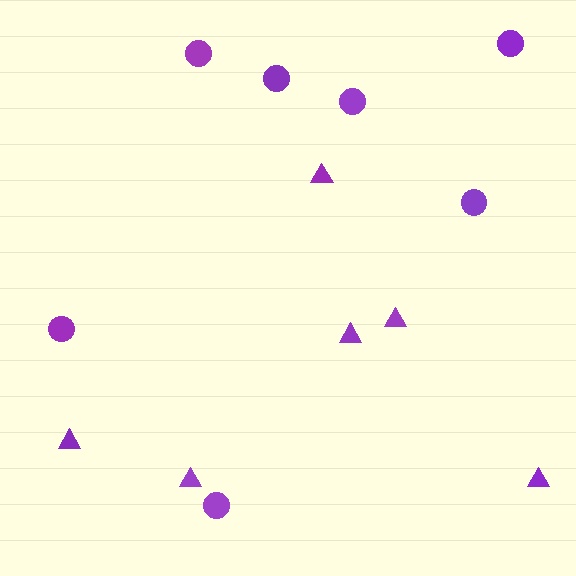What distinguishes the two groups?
There are 2 groups: one group of triangles (6) and one group of circles (7).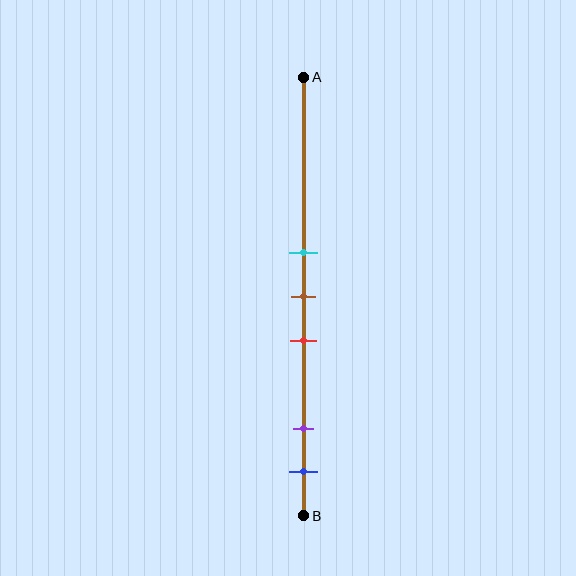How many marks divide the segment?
There are 5 marks dividing the segment.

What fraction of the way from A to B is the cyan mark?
The cyan mark is approximately 40% (0.4) of the way from A to B.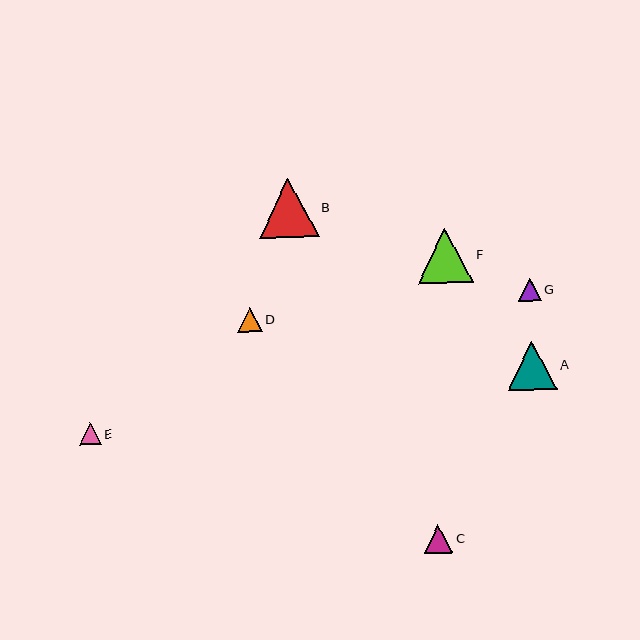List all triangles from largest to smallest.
From largest to smallest: B, F, A, C, D, G, E.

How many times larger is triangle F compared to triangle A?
Triangle F is approximately 1.1 times the size of triangle A.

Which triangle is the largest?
Triangle B is the largest with a size of approximately 59 pixels.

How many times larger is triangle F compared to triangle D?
Triangle F is approximately 2.2 times the size of triangle D.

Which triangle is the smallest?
Triangle E is the smallest with a size of approximately 22 pixels.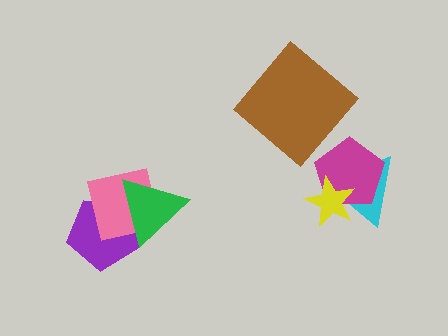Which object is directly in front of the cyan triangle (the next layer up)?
The magenta pentagon is directly in front of the cyan triangle.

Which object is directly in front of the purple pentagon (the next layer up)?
The pink square is directly in front of the purple pentagon.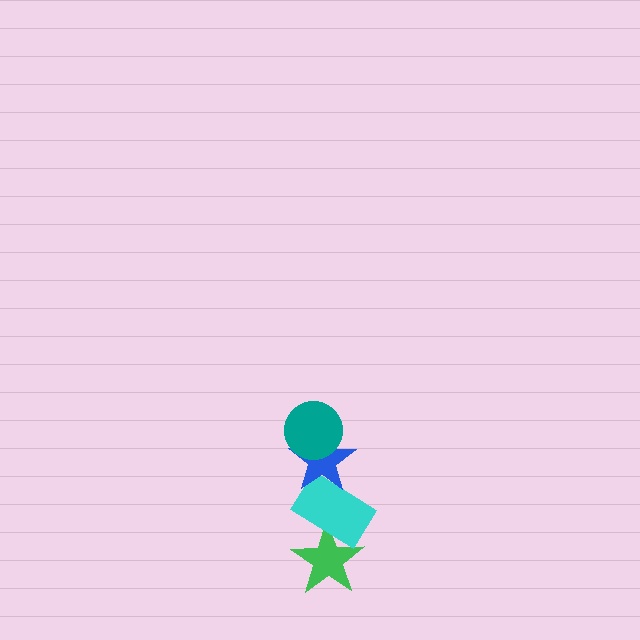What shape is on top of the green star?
The cyan rectangle is on top of the green star.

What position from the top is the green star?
The green star is 4th from the top.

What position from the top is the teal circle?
The teal circle is 1st from the top.